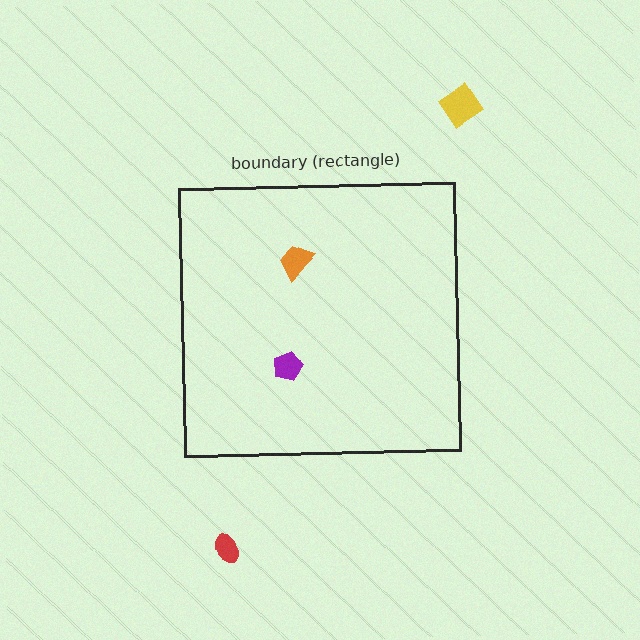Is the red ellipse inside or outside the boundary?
Outside.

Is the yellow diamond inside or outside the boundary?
Outside.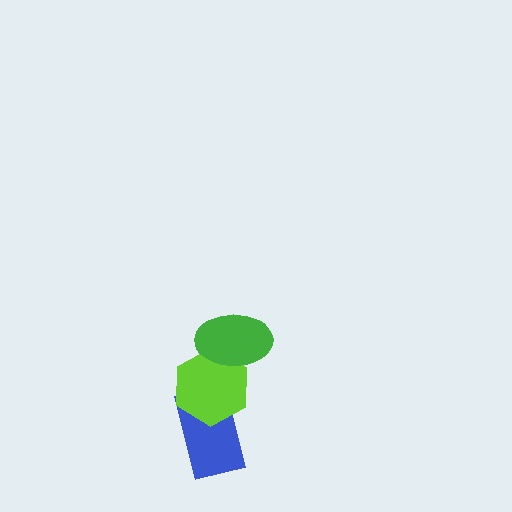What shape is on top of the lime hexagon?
The green ellipse is on top of the lime hexagon.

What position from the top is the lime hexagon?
The lime hexagon is 2nd from the top.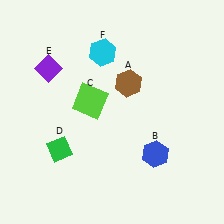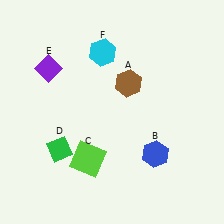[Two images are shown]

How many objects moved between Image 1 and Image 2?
1 object moved between the two images.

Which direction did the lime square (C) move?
The lime square (C) moved down.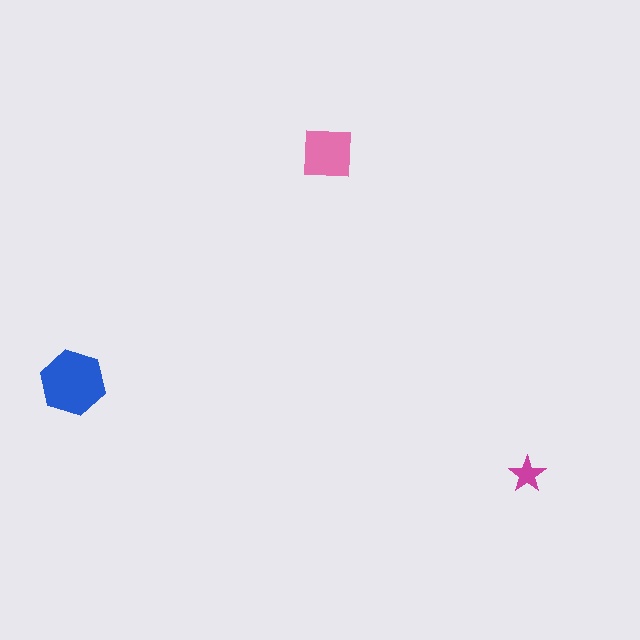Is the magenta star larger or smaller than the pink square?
Smaller.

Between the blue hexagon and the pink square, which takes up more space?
The blue hexagon.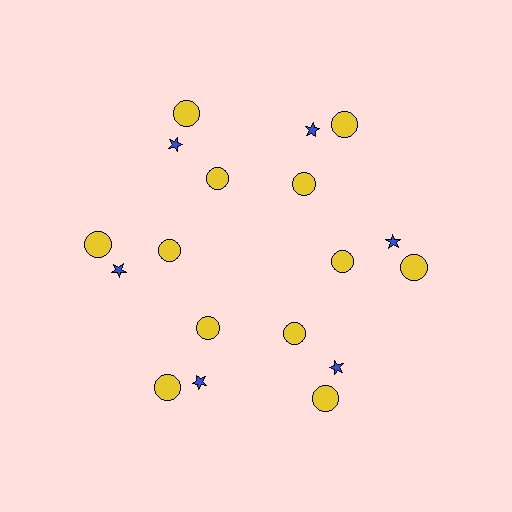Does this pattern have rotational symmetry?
Yes, this pattern has 6-fold rotational symmetry. It looks the same after rotating 60 degrees around the center.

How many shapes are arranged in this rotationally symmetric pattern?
There are 18 shapes, arranged in 6 groups of 3.